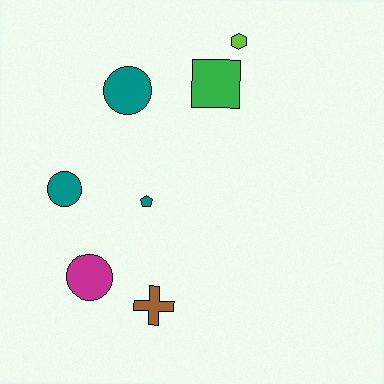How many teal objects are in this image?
There are 3 teal objects.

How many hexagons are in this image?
There is 1 hexagon.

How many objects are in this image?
There are 7 objects.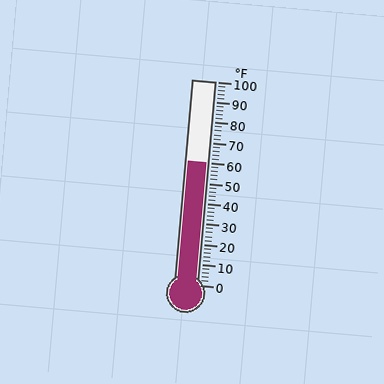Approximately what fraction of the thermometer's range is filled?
The thermometer is filled to approximately 60% of its range.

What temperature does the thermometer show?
The thermometer shows approximately 60°F.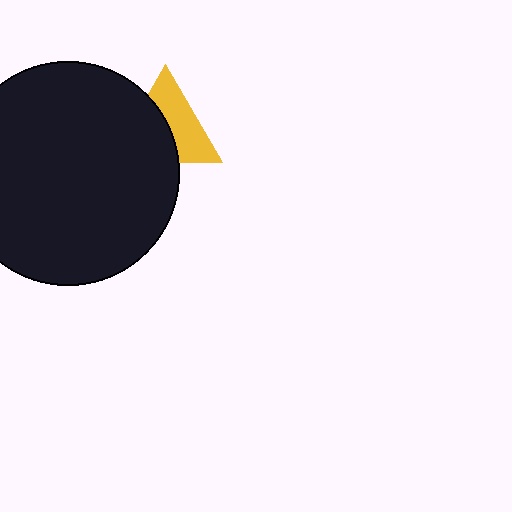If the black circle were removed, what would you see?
You would see the complete yellow triangle.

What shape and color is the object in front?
The object in front is a black circle.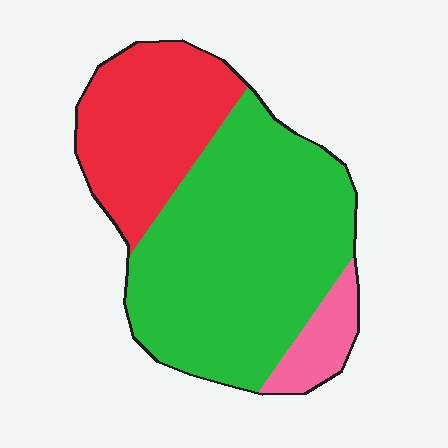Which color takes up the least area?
Pink, at roughly 10%.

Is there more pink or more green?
Green.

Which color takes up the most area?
Green, at roughly 60%.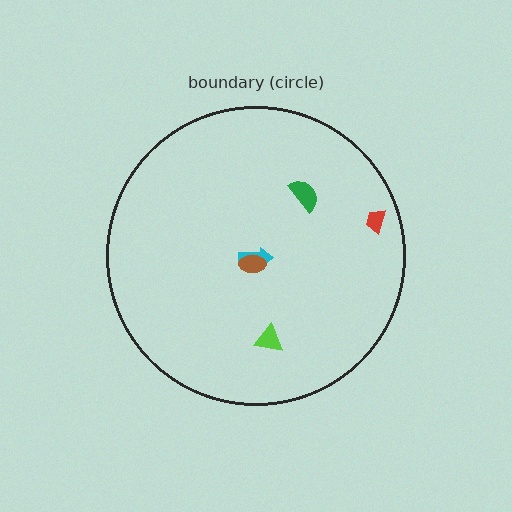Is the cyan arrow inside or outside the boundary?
Inside.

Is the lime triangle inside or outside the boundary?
Inside.